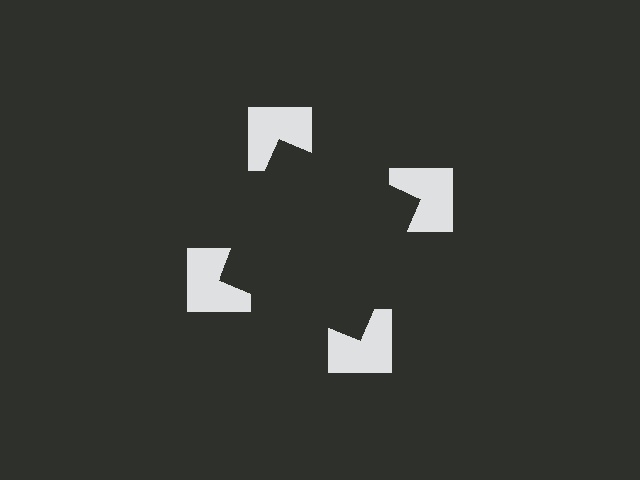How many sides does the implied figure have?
4 sides.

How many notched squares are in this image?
There are 4 — one at each vertex of the illusory square.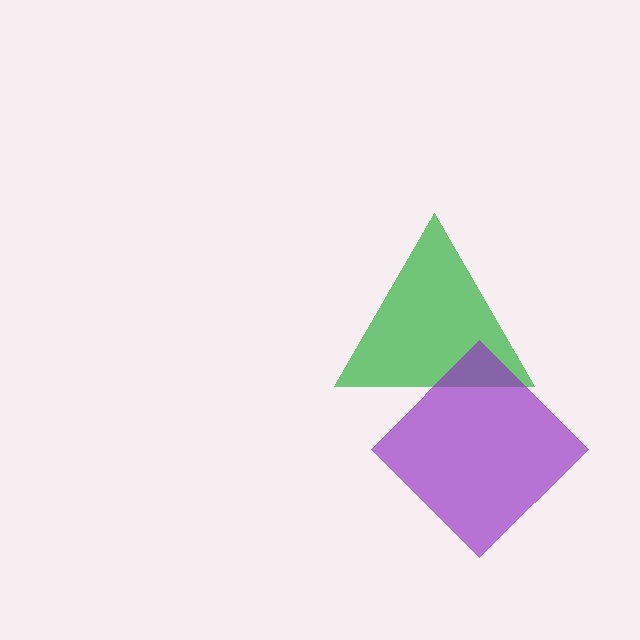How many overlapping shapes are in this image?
There are 2 overlapping shapes in the image.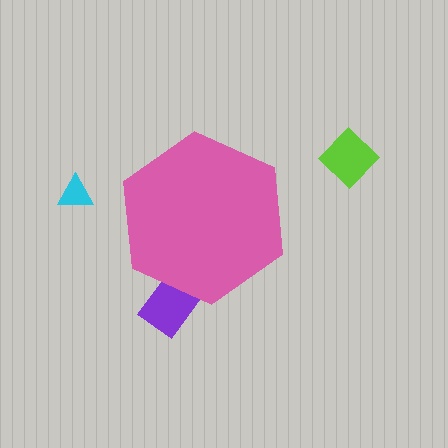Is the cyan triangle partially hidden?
No, the cyan triangle is fully visible.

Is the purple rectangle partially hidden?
Yes, the purple rectangle is partially hidden behind the pink hexagon.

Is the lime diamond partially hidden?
No, the lime diamond is fully visible.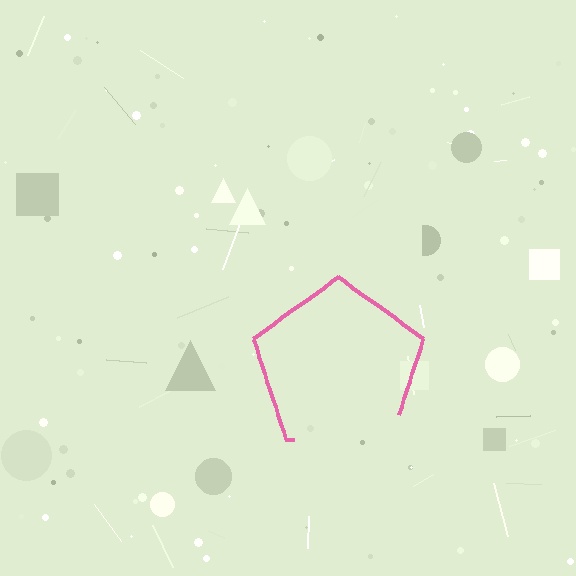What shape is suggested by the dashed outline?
The dashed outline suggests a pentagon.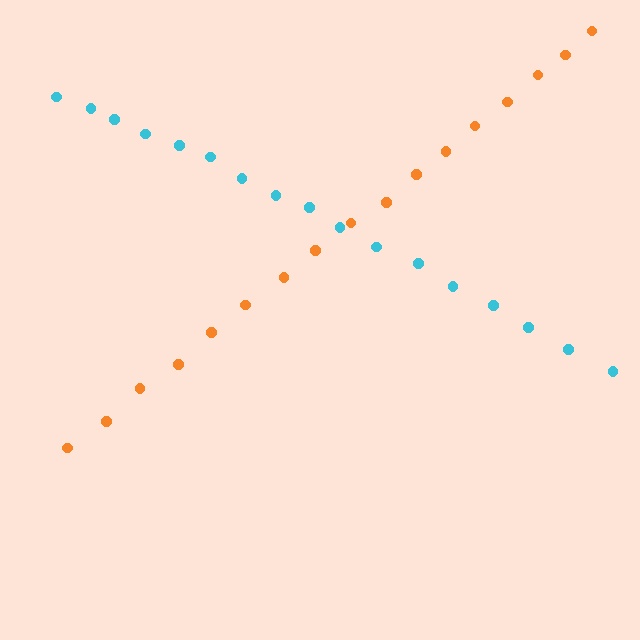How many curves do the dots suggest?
There are 2 distinct paths.